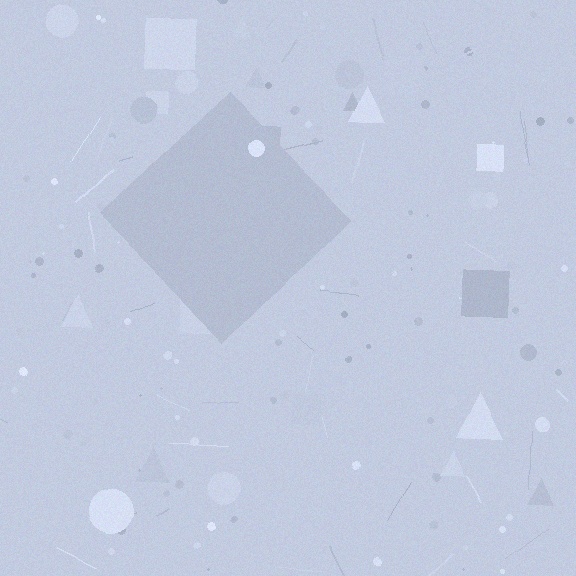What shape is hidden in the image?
A diamond is hidden in the image.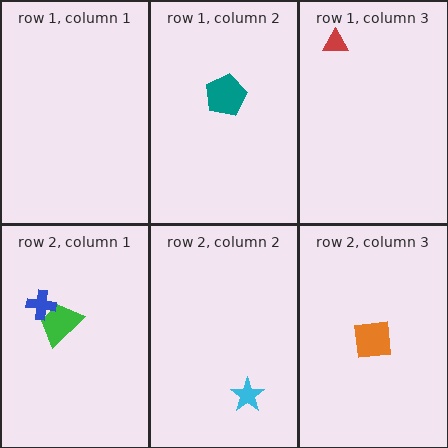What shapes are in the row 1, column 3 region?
The red triangle.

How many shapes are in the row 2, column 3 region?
1.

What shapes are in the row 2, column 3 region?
The orange square.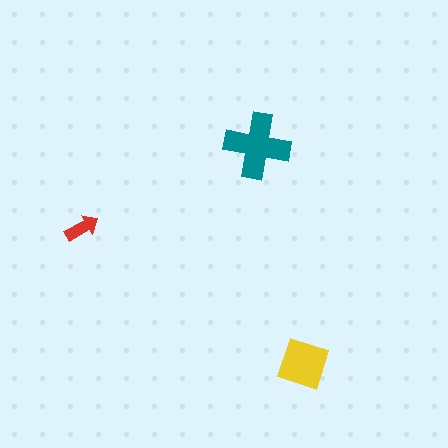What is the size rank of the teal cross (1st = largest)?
1st.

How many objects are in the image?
There are 3 objects in the image.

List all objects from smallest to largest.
The red arrow, the yellow square, the teal cross.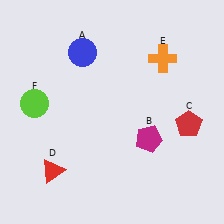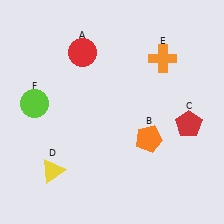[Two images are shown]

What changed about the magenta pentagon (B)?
In Image 1, B is magenta. In Image 2, it changed to orange.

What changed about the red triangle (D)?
In Image 1, D is red. In Image 2, it changed to yellow.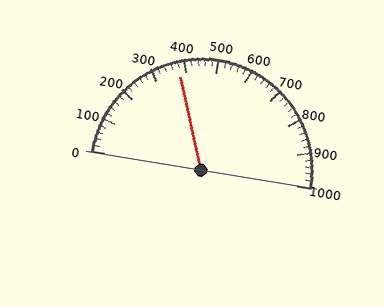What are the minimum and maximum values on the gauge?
The gauge ranges from 0 to 1000.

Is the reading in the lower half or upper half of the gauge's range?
The reading is in the lower half of the range (0 to 1000).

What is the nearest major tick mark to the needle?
The nearest major tick mark is 400.